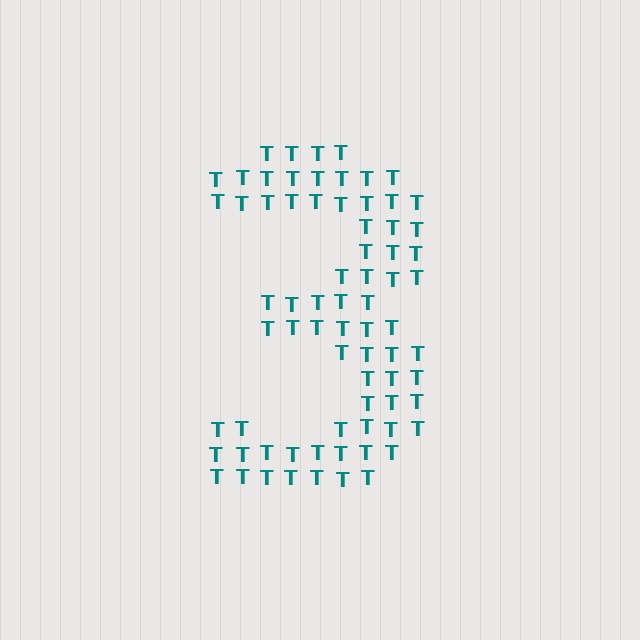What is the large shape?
The large shape is the digit 3.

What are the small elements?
The small elements are letter T's.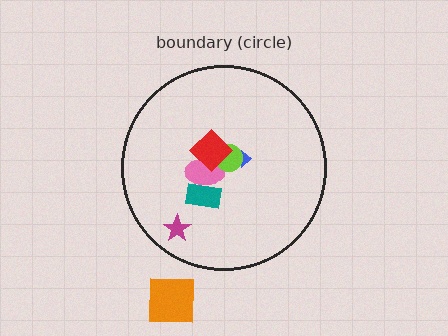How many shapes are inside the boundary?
6 inside, 1 outside.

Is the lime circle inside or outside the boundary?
Inside.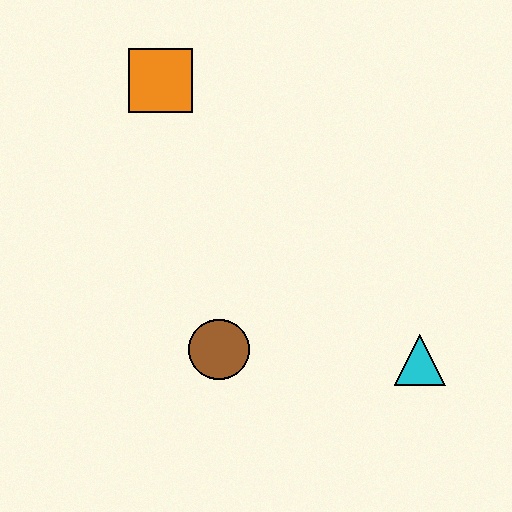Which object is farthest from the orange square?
The cyan triangle is farthest from the orange square.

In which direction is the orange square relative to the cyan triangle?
The orange square is above the cyan triangle.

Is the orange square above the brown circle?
Yes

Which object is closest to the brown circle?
The cyan triangle is closest to the brown circle.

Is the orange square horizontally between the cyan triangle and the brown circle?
No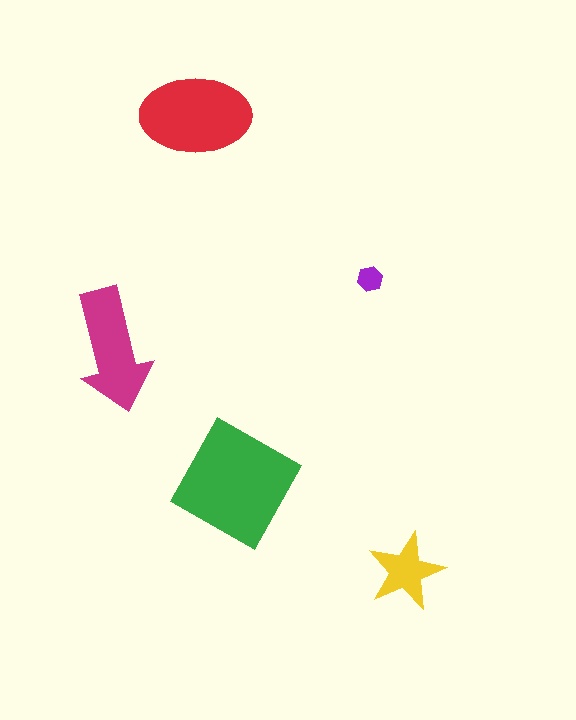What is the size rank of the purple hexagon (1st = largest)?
5th.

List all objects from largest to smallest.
The green square, the red ellipse, the magenta arrow, the yellow star, the purple hexagon.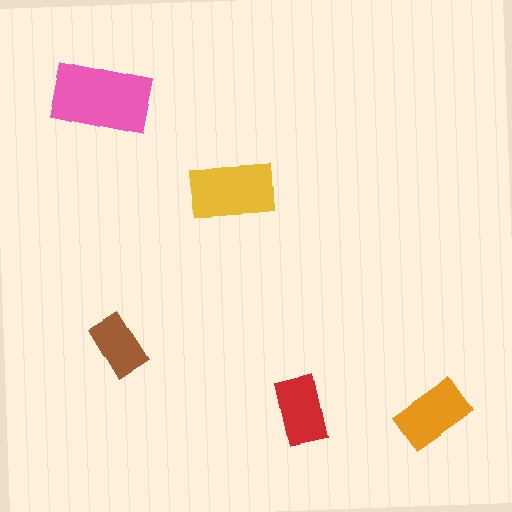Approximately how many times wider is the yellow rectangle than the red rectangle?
About 1.5 times wider.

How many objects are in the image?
There are 5 objects in the image.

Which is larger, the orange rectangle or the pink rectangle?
The pink one.